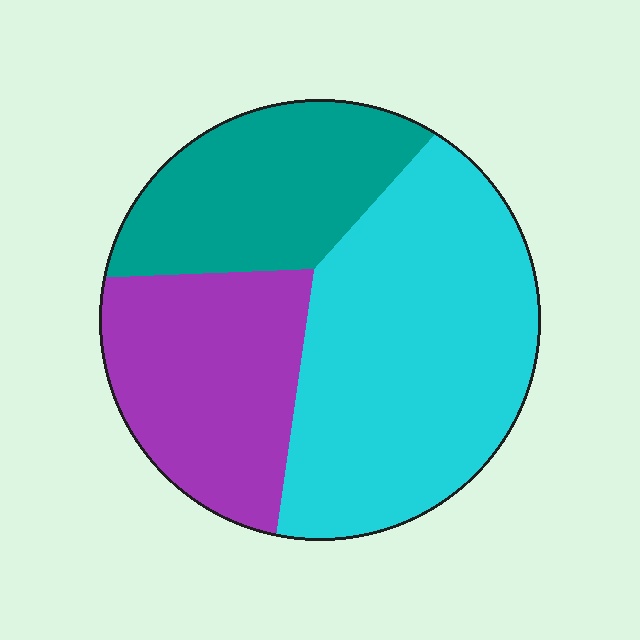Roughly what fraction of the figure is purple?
Purple takes up about one quarter (1/4) of the figure.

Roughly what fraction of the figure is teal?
Teal takes up about one quarter (1/4) of the figure.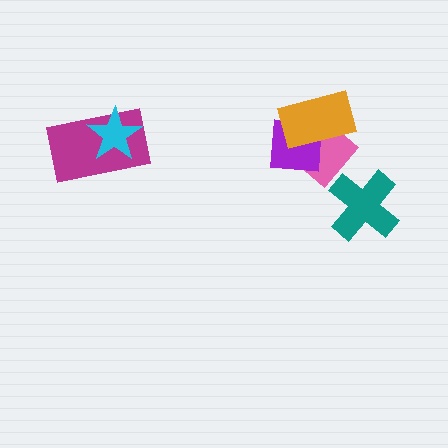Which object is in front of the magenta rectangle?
The cyan star is in front of the magenta rectangle.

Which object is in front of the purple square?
The orange rectangle is in front of the purple square.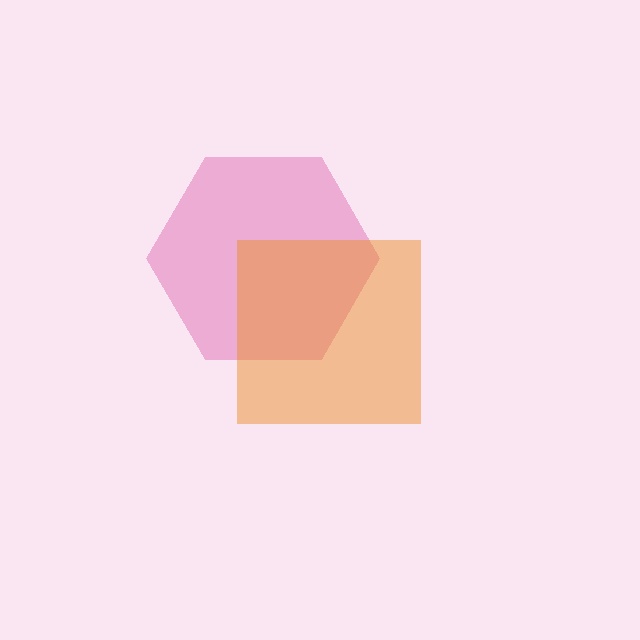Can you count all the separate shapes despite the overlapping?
Yes, there are 2 separate shapes.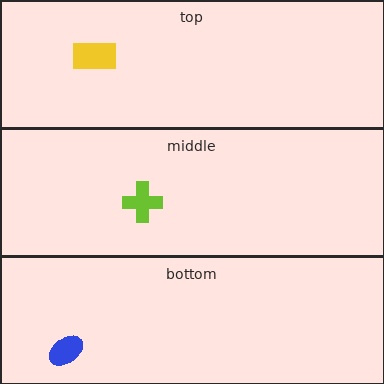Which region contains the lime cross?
The middle region.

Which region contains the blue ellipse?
The bottom region.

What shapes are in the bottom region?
The blue ellipse.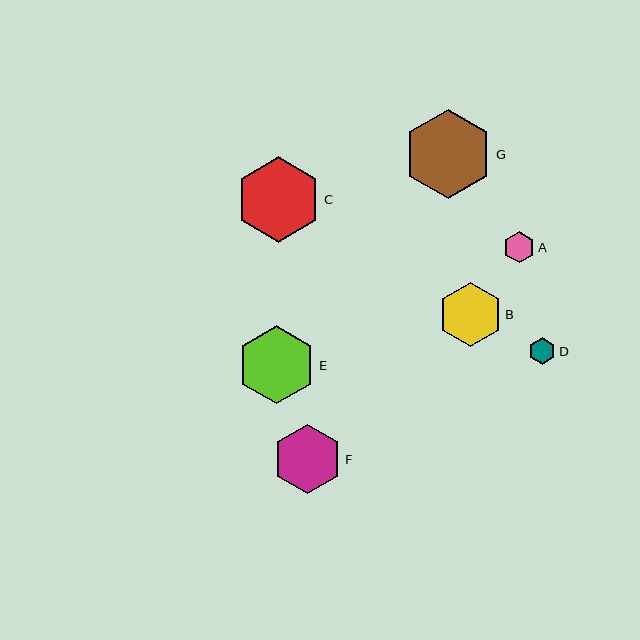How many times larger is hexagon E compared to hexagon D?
Hexagon E is approximately 2.9 times the size of hexagon D.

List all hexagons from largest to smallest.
From largest to smallest: G, C, E, F, B, A, D.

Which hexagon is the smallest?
Hexagon D is the smallest with a size of approximately 27 pixels.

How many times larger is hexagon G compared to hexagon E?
Hexagon G is approximately 1.1 times the size of hexagon E.